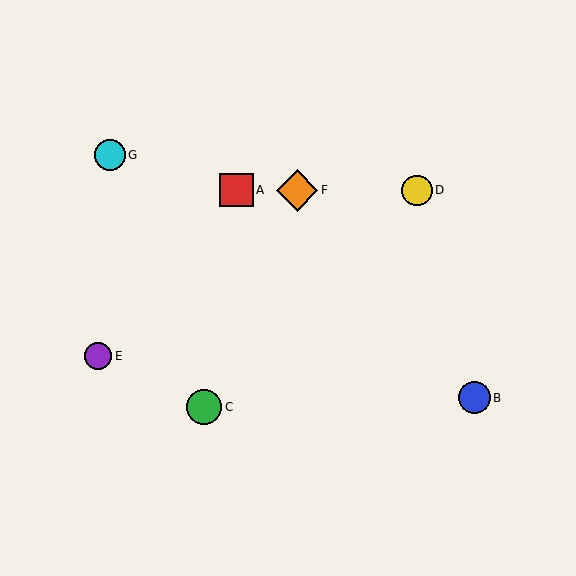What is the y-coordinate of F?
Object F is at y≈190.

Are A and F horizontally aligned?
Yes, both are at y≈190.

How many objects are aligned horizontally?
3 objects (A, D, F) are aligned horizontally.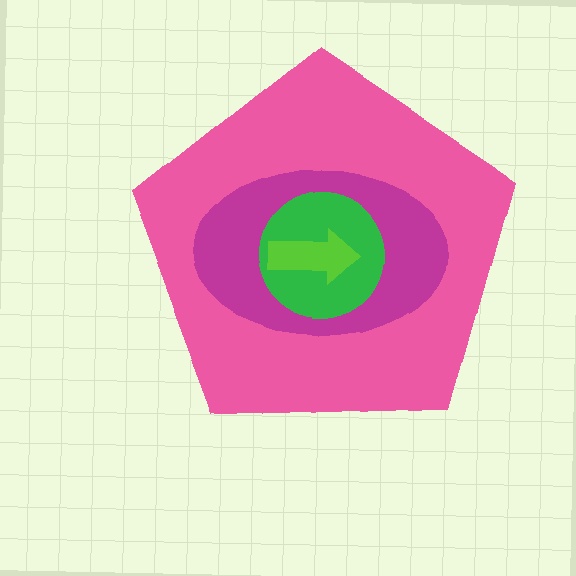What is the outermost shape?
The pink pentagon.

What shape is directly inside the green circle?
The lime arrow.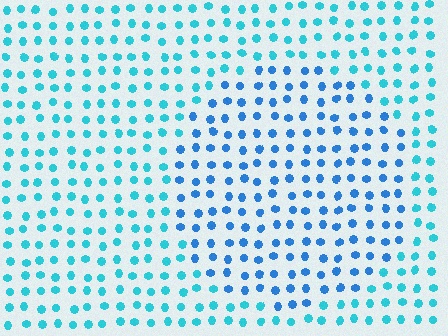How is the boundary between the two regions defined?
The boundary is defined purely by a slight shift in hue (about 27 degrees). Spacing, size, and orientation are identical on both sides.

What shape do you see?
I see a circle.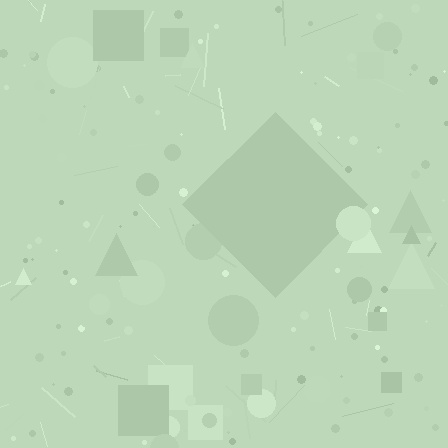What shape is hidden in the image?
A diamond is hidden in the image.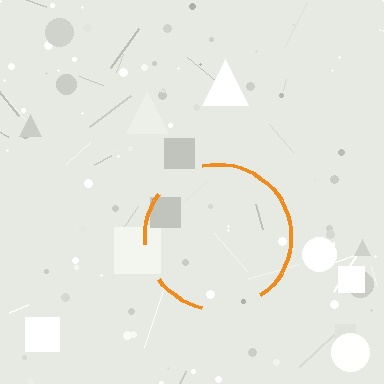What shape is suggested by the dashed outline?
The dashed outline suggests a circle.